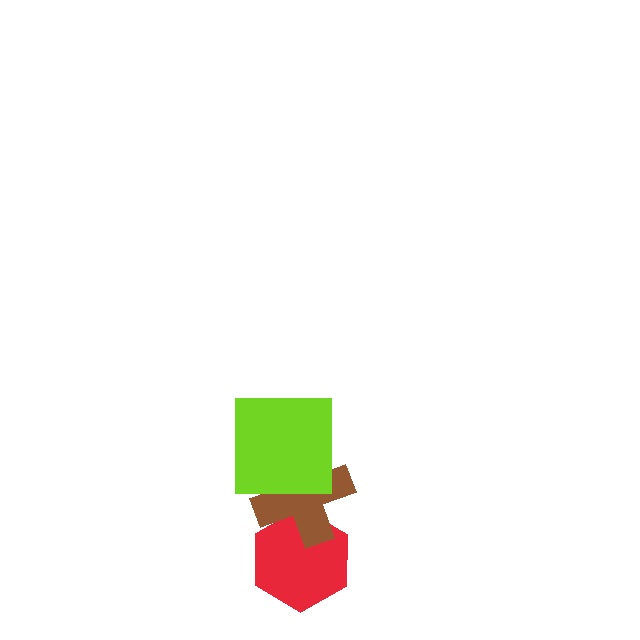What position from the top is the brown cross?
The brown cross is 2nd from the top.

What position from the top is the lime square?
The lime square is 1st from the top.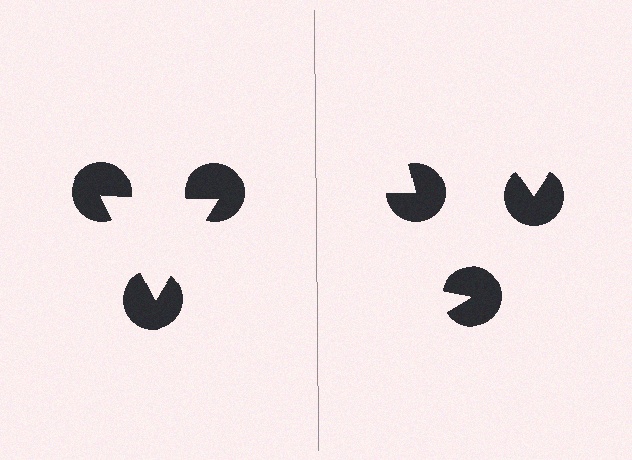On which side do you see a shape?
An illusory triangle appears on the left side. On the right side the wedge cuts are rotated, so no coherent shape forms.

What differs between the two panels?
The pac-man discs are positioned identically on both sides; only the wedge orientations differ. On the left they align to a triangle; on the right they are misaligned.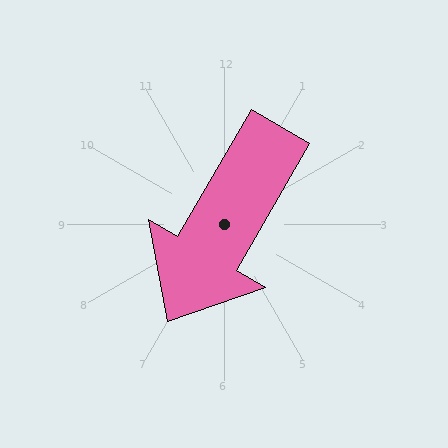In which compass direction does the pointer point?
Southwest.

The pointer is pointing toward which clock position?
Roughly 7 o'clock.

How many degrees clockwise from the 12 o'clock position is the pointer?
Approximately 210 degrees.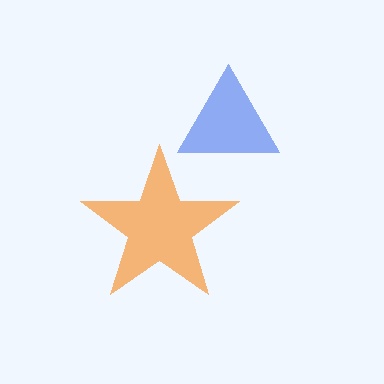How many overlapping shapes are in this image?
There are 2 overlapping shapes in the image.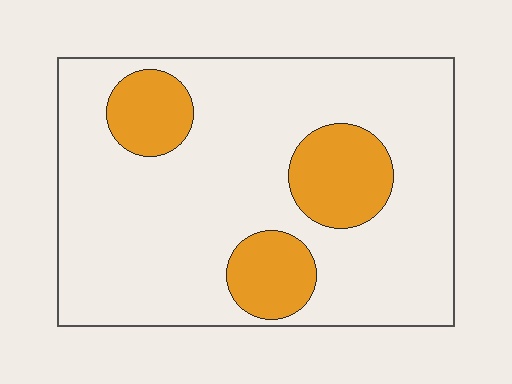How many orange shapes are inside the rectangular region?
3.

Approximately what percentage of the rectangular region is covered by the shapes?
Approximately 20%.